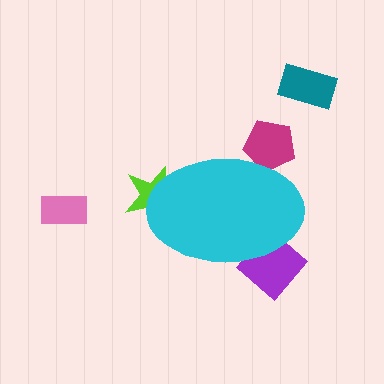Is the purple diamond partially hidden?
Yes, the purple diamond is partially hidden behind the cyan ellipse.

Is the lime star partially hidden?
Yes, the lime star is partially hidden behind the cyan ellipse.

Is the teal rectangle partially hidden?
No, the teal rectangle is fully visible.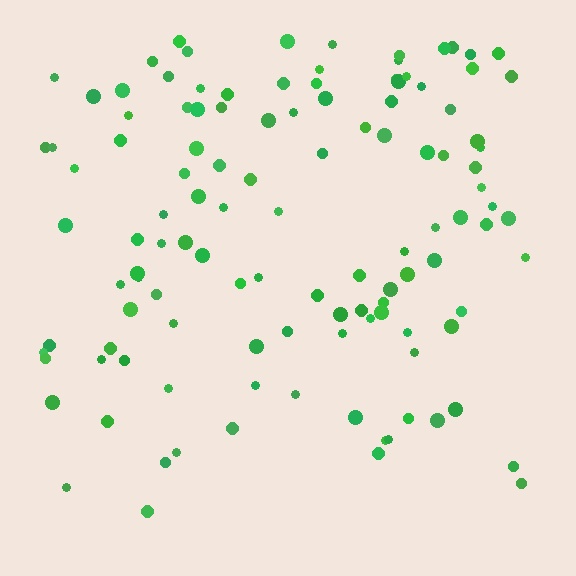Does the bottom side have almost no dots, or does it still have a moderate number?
Still a moderate number, just noticeably fewer than the top.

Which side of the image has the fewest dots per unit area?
The bottom.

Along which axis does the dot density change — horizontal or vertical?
Vertical.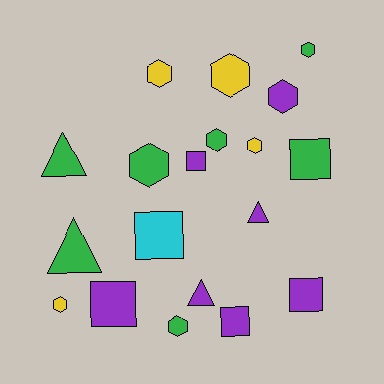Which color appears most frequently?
Green, with 7 objects.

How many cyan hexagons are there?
There are no cyan hexagons.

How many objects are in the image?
There are 19 objects.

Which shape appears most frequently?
Hexagon, with 9 objects.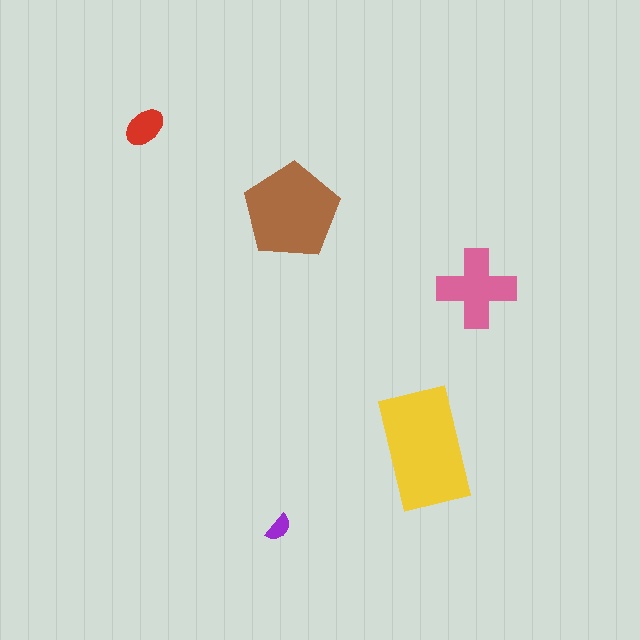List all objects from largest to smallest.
The yellow rectangle, the brown pentagon, the pink cross, the red ellipse, the purple semicircle.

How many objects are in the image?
There are 5 objects in the image.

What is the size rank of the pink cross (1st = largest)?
3rd.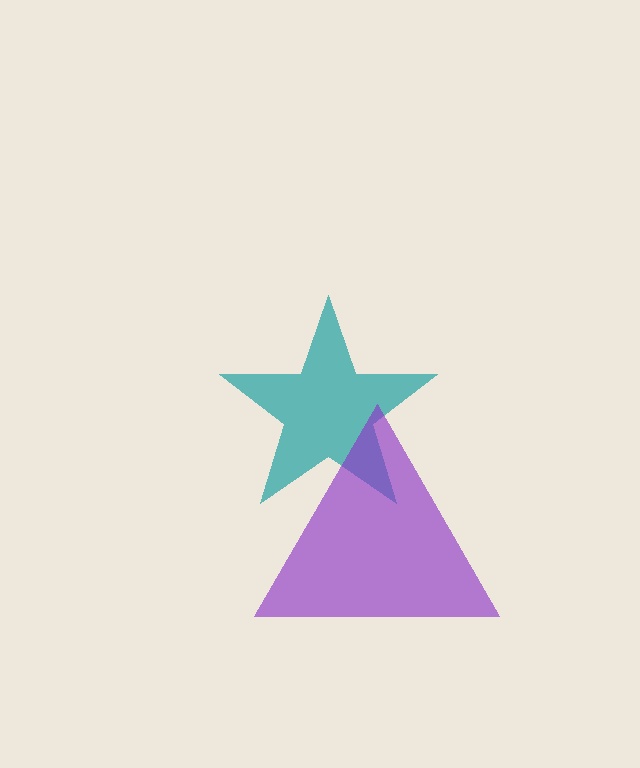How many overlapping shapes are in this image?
There are 2 overlapping shapes in the image.